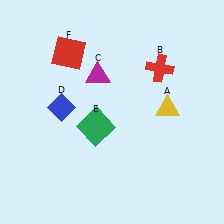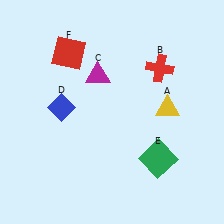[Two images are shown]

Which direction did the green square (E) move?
The green square (E) moved right.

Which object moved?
The green square (E) moved right.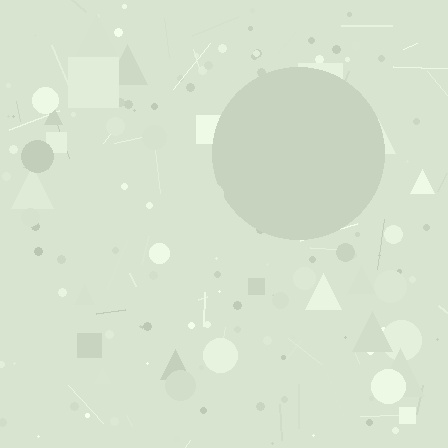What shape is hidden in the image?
A circle is hidden in the image.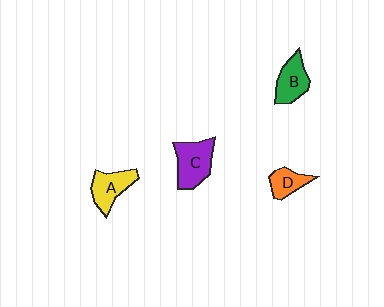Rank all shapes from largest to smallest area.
From largest to smallest: C (purple), A (yellow), B (green), D (orange).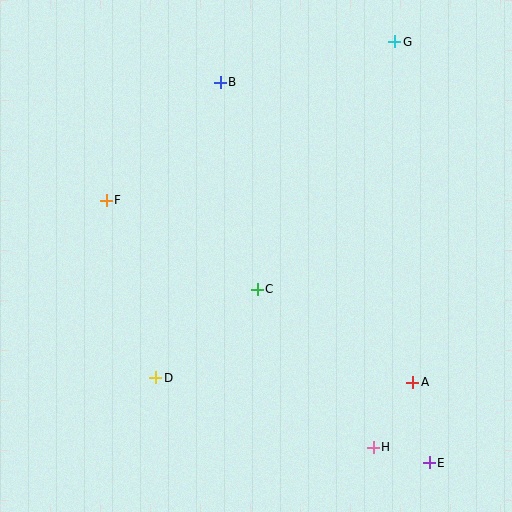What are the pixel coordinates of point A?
Point A is at (413, 382).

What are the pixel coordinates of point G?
Point G is at (395, 42).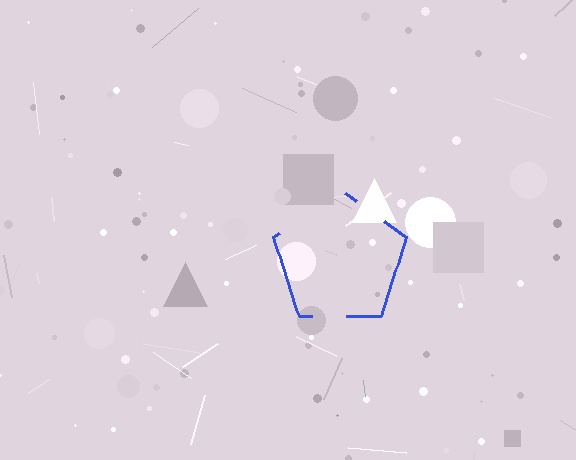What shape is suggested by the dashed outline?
The dashed outline suggests a pentagon.